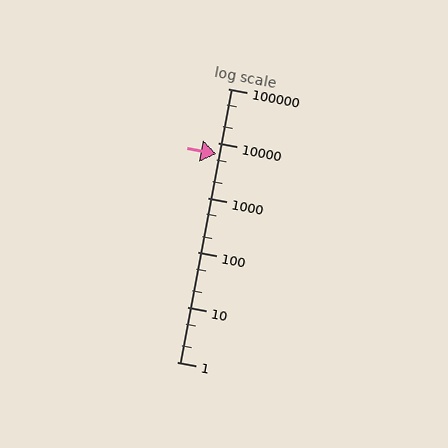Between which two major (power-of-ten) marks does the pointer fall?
The pointer is between 1000 and 10000.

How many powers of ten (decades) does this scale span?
The scale spans 5 decades, from 1 to 100000.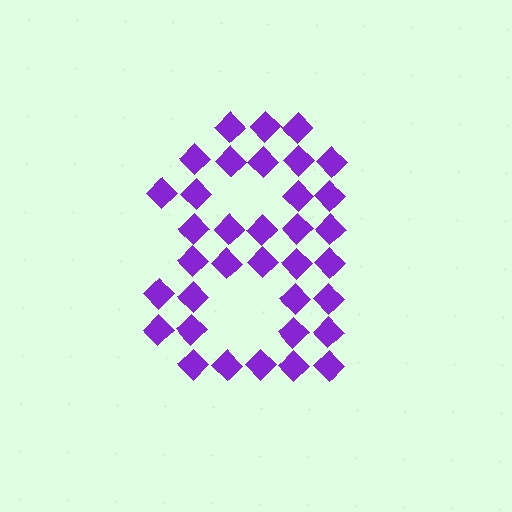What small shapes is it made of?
It is made of small diamonds.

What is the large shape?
The large shape is the digit 8.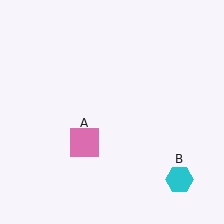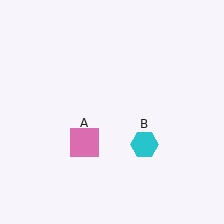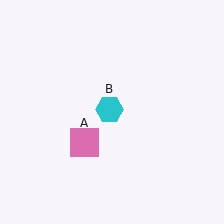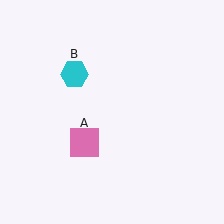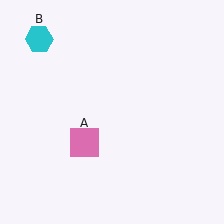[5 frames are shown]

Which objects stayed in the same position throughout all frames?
Pink square (object A) remained stationary.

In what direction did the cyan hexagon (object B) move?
The cyan hexagon (object B) moved up and to the left.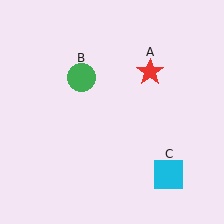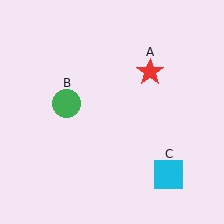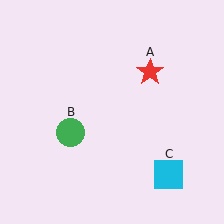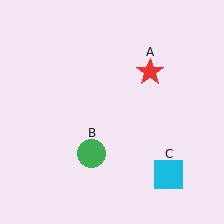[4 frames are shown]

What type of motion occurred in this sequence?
The green circle (object B) rotated counterclockwise around the center of the scene.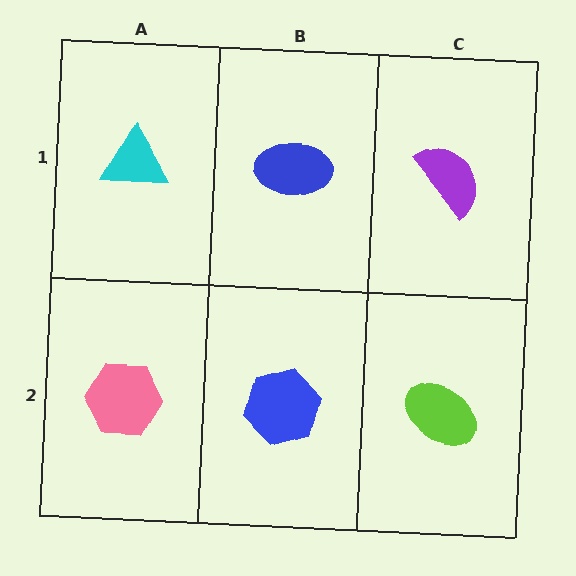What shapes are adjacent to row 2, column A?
A cyan triangle (row 1, column A), a blue hexagon (row 2, column B).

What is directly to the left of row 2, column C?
A blue hexagon.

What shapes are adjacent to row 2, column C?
A purple semicircle (row 1, column C), a blue hexagon (row 2, column B).